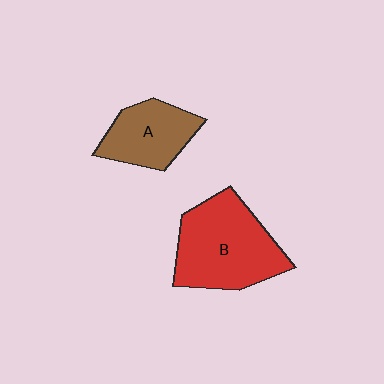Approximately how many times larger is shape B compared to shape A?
Approximately 1.6 times.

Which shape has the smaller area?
Shape A (brown).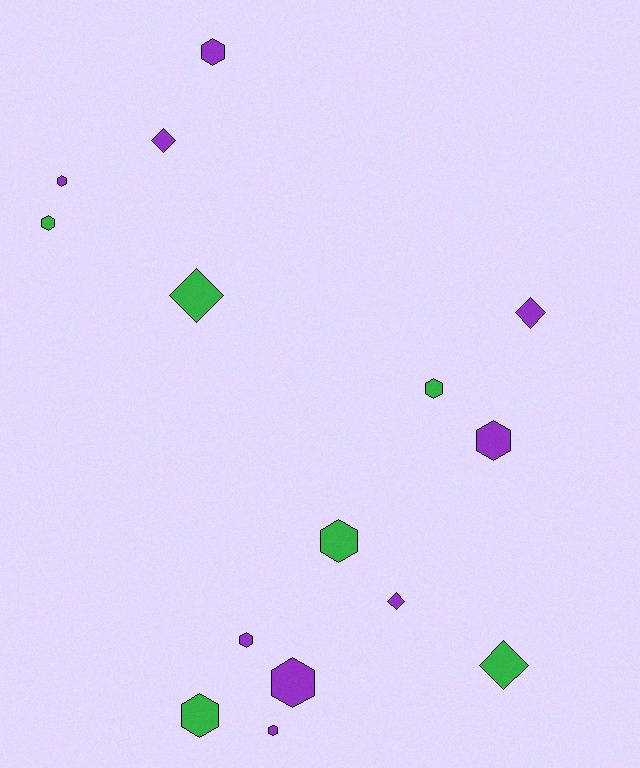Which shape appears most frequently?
Hexagon, with 10 objects.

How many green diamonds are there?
There are 2 green diamonds.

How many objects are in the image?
There are 15 objects.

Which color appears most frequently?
Purple, with 9 objects.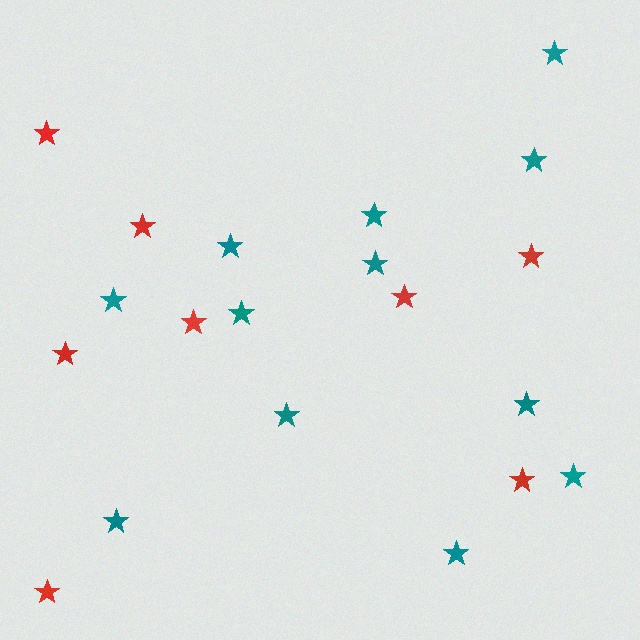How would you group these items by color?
There are 2 groups: one group of teal stars (12) and one group of red stars (8).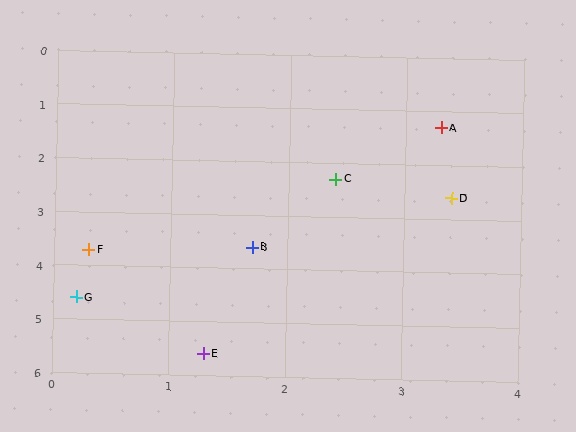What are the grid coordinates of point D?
Point D is at approximately (3.4, 2.6).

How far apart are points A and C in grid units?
Points A and C are about 1.3 grid units apart.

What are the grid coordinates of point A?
Point A is at approximately (3.3, 1.3).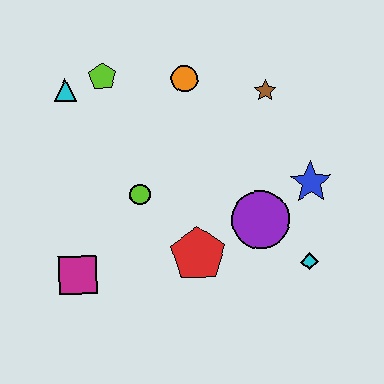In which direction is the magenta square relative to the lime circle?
The magenta square is below the lime circle.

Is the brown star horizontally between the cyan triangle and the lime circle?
No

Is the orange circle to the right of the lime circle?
Yes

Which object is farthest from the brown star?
The magenta square is farthest from the brown star.